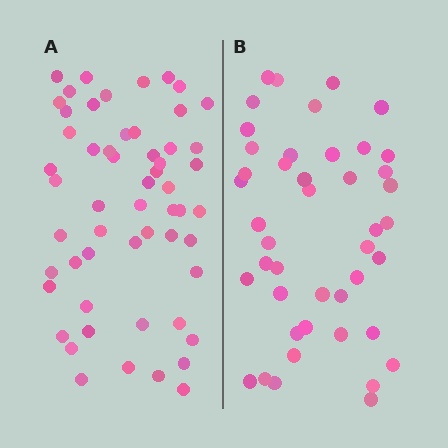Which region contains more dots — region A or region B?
Region A (the left region) has more dots.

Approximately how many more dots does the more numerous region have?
Region A has roughly 12 or so more dots than region B.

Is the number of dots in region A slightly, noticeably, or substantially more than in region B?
Region A has noticeably more, but not dramatically so. The ratio is roughly 1.3 to 1.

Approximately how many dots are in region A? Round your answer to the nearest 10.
About 60 dots. (The exact count is 56, which rounds to 60.)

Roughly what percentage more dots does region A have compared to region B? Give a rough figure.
About 25% more.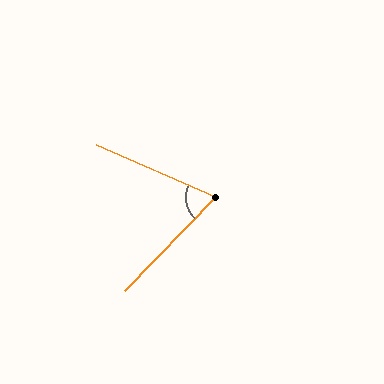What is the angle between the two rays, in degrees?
Approximately 70 degrees.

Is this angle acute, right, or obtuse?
It is acute.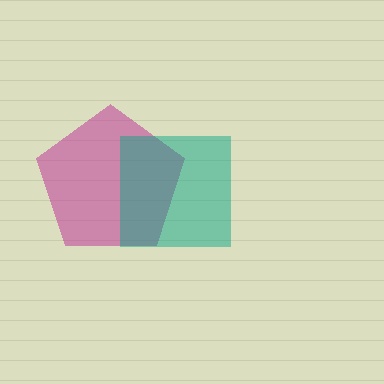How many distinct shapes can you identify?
There are 2 distinct shapes: a magenta pentagon, a teal square.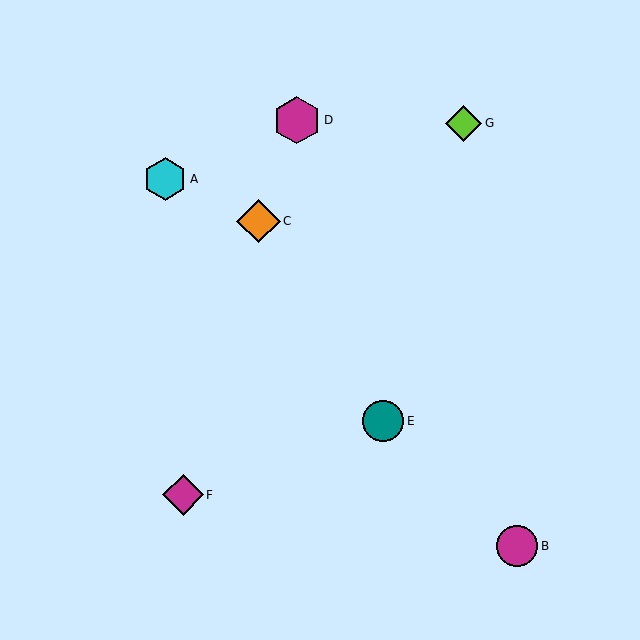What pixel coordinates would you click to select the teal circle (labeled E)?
Click at (383, 421) to select the teal circle E.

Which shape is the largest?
The magenta hexagon (labeled D) is the largest.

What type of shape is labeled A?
Shape A is a cyan hexagon.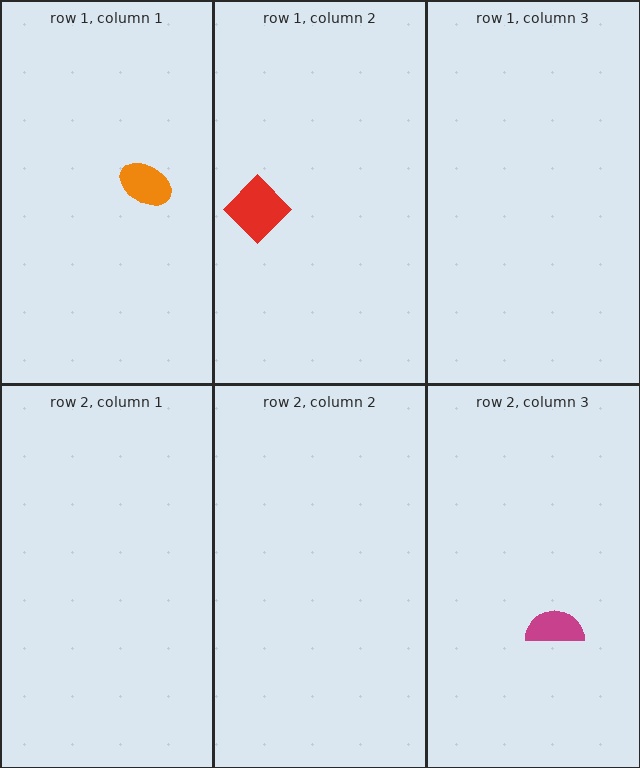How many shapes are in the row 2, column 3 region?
1.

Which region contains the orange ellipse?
The row 1, column 1 region.